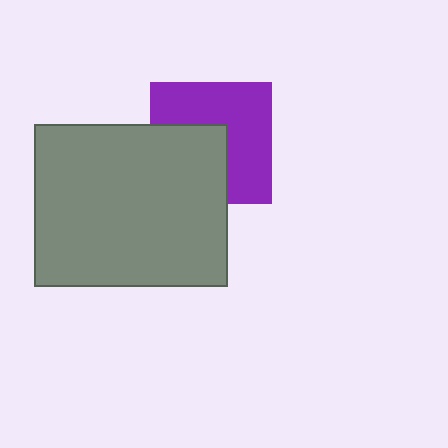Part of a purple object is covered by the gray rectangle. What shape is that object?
It is a square.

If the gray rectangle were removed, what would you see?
You would see the complete purple square.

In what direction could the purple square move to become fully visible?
The purple square could move toward the upper-right. That would shift it out from behind the gray rectangle entirely.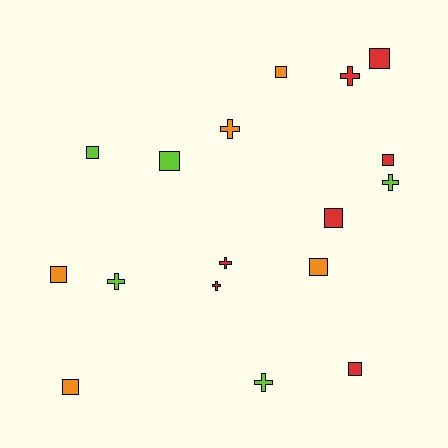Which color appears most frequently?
Red, with 7 objects.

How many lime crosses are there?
There are 3 lime crosses.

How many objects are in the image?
There are 17 objects.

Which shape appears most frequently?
Square, with 10 objects.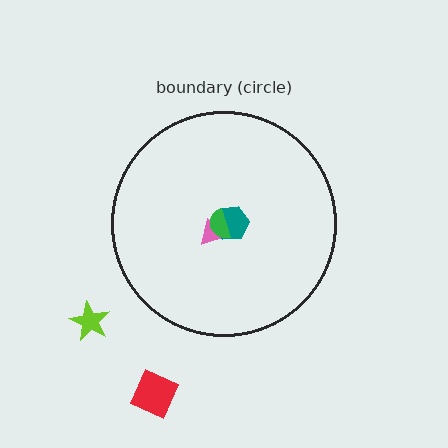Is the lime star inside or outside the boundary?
Outside.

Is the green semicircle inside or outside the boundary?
Inside.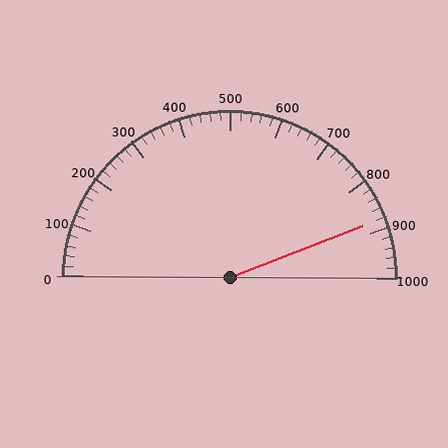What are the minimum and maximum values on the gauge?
The gauge ranges from 0 to 1000.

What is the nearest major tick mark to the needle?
The nearest major tick mark is 900.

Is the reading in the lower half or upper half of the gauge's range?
The reading is in the upper half of the range (0 to 1000).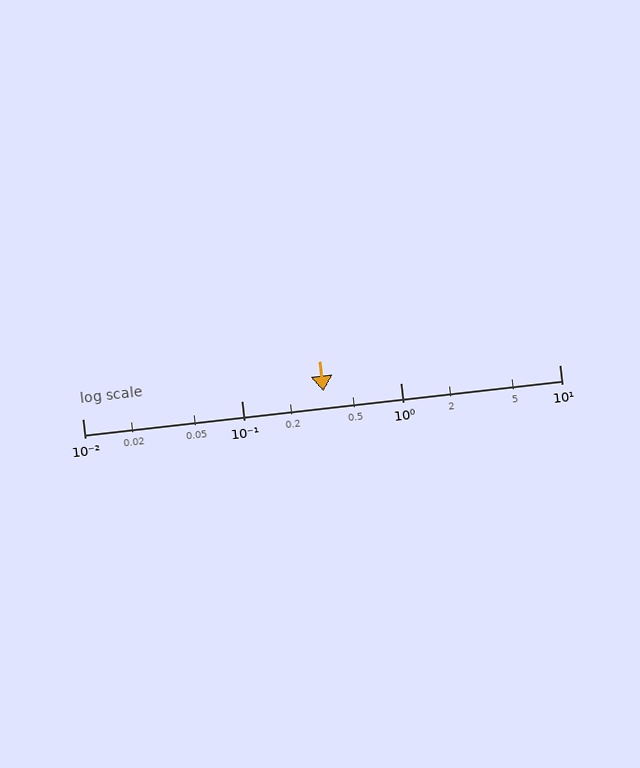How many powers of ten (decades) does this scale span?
The scale spans 3 decades, from 0.01 to 10.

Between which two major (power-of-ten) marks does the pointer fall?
The pointer is between 0.1 and 1.